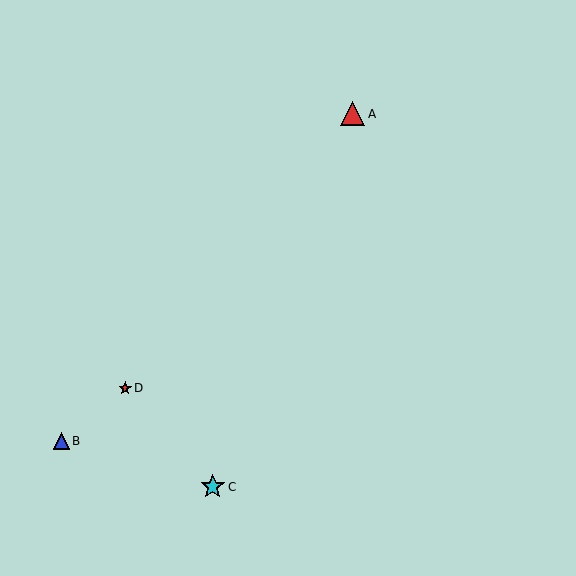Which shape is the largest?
The red triangle (labeled A) is the largest.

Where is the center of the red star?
The center of the red star is at (125, 388).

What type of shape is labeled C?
Shape C is a cyan star.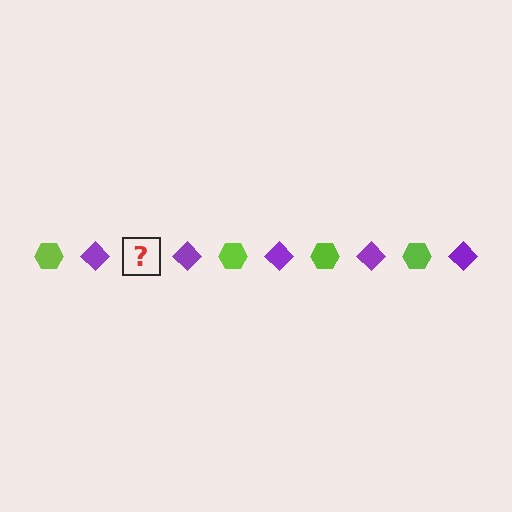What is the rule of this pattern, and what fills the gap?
The rule is that the pattern alternates between lime hexagon and purple diamond. The gap should be filled with a lime hexagon.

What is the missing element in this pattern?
The missing element is a lime hexagon.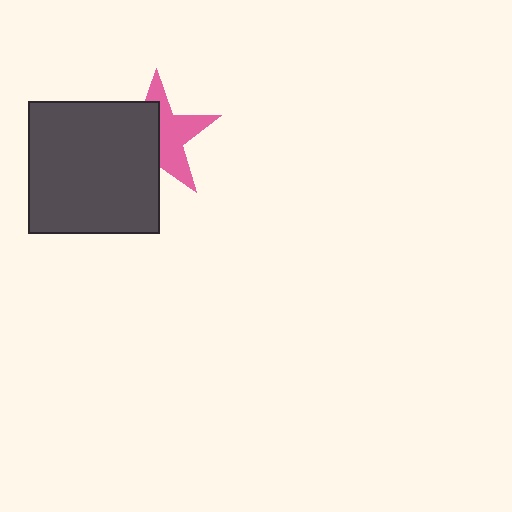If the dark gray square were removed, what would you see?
You would see the complete pink star.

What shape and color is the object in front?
The object in front is a dark gray square.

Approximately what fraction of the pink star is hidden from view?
Roughly 50% of the pink star is hidden behind the dark gray square.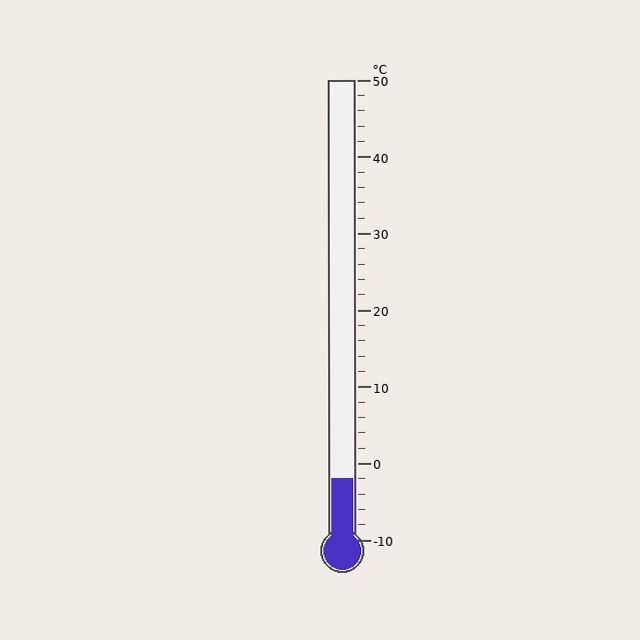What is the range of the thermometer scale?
The thermometer scale ranges from -10°C to 50°C.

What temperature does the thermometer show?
The thermometer shows approximately -2°C.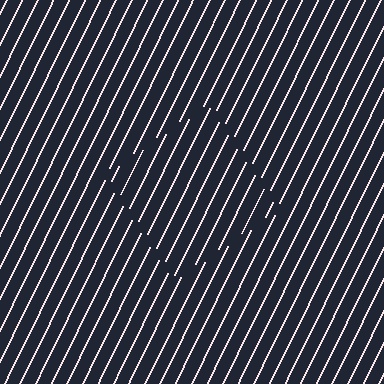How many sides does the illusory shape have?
4 sides — the line-ends trace a square.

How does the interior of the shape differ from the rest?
The interior of the shape contains the same grating, shifted by half a period — the contour is defined by the phase discontinuity where line-ends from the inner and outer gratings abut.